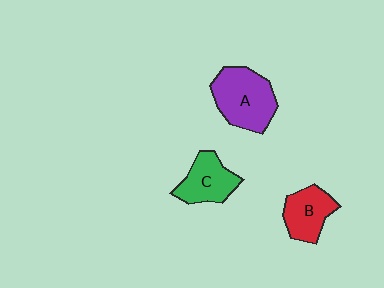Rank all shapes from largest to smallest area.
From largest to smallest: A (purple), C (green), B (red).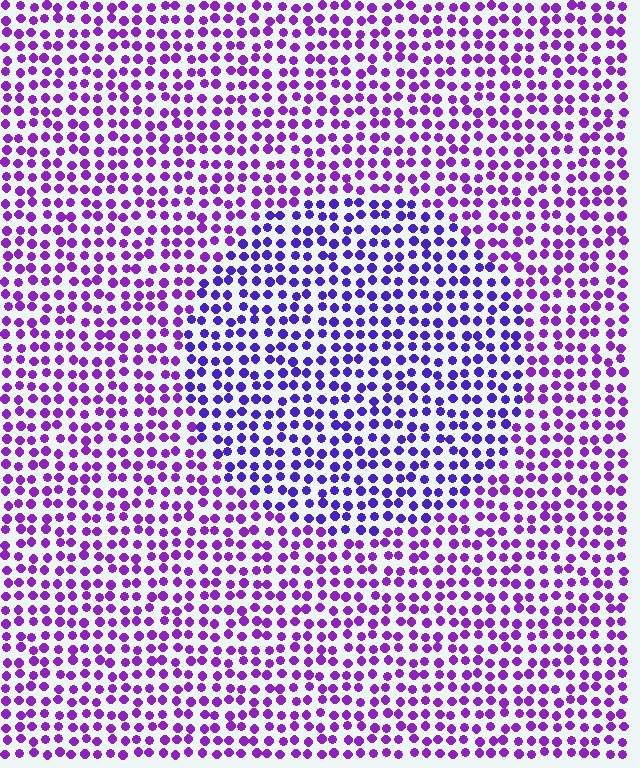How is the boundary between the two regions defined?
The boundary is defined purely by a slight shift in hue (about 28 degrees). Spacing, size, and orientation are identical on both sides.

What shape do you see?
I see a circle.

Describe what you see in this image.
The image is filled with small purple elements in a uniform arrangement. A circle-shaped region is visible where the elements are tinted to a slightly different hue, forming a subtle color boundary.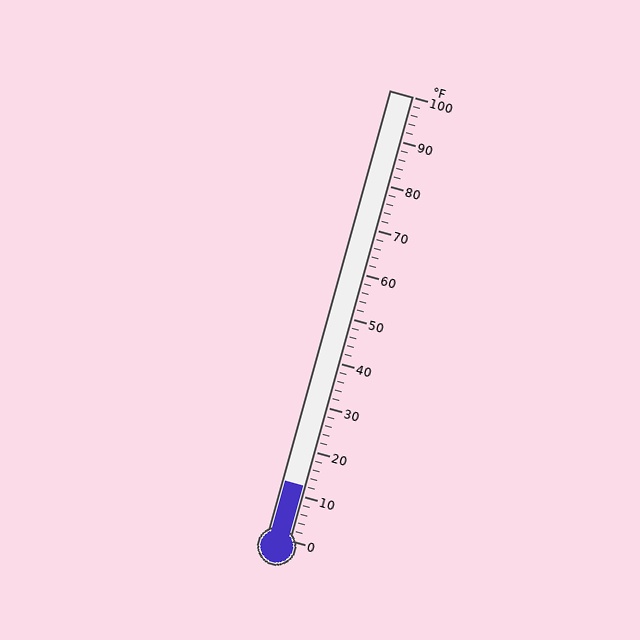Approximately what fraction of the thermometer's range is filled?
The thermometer is filled to approximately 10% of its range.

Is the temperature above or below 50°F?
The temperature is below 50°F.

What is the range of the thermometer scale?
The thermometer scale ranges from 0°F to 100°F.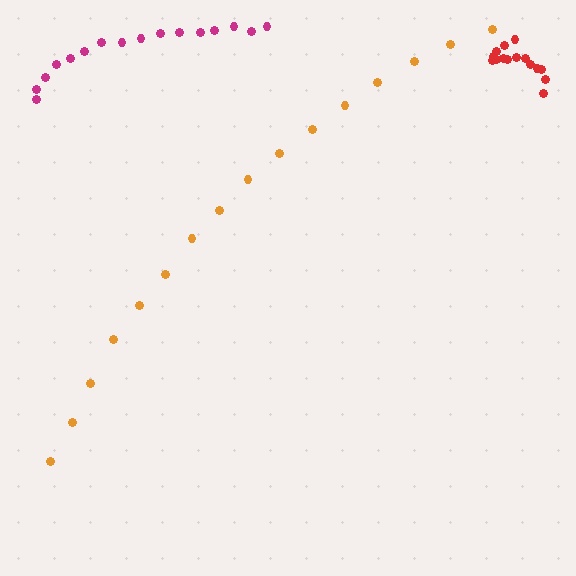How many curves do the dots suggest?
There are 3 distinct paths.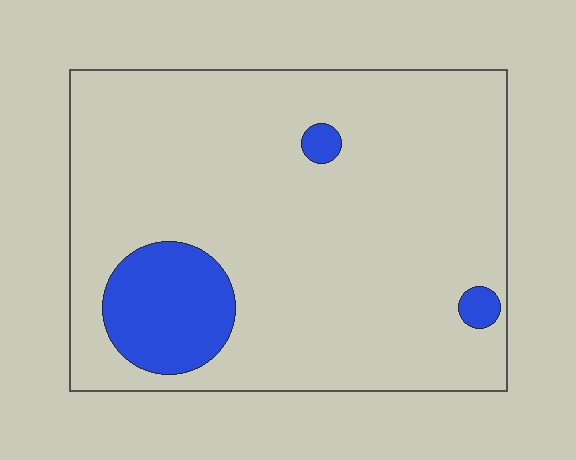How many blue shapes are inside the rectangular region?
3.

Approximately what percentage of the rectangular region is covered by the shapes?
Approximately 10%.